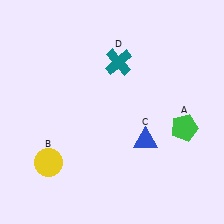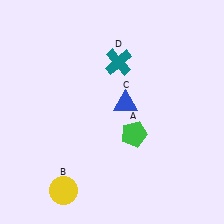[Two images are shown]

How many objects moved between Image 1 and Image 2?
3 objects moved between the two images.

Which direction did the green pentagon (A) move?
The green pentagon (A) moved left.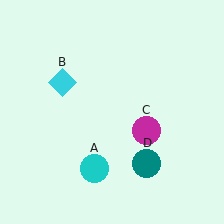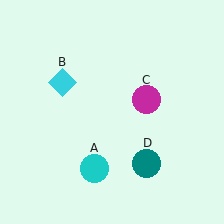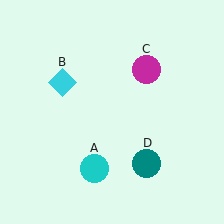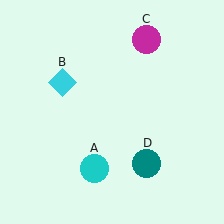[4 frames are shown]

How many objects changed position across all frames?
1 object changed position: magenta circle (object C).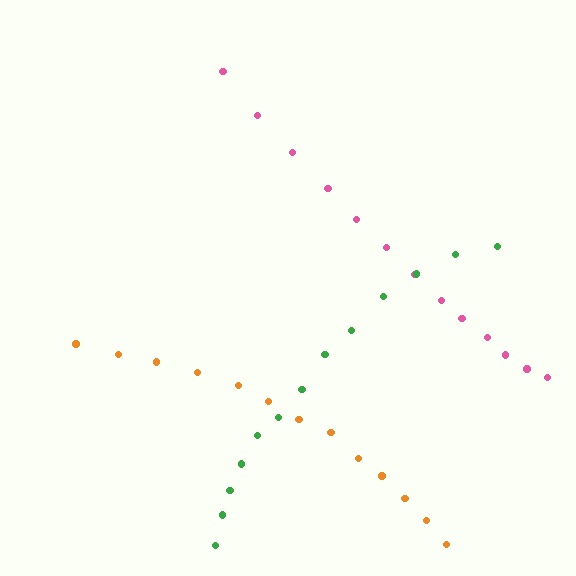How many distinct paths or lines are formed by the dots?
There are 3 distinct paths.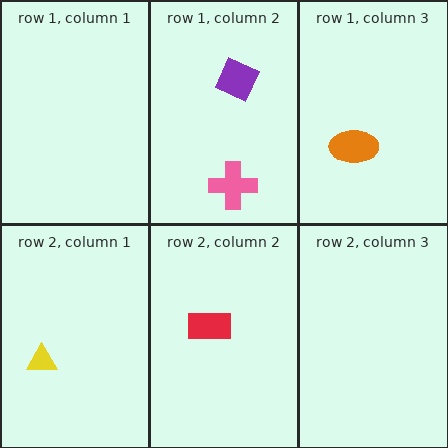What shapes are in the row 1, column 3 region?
The orange ellipse.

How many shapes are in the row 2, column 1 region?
1.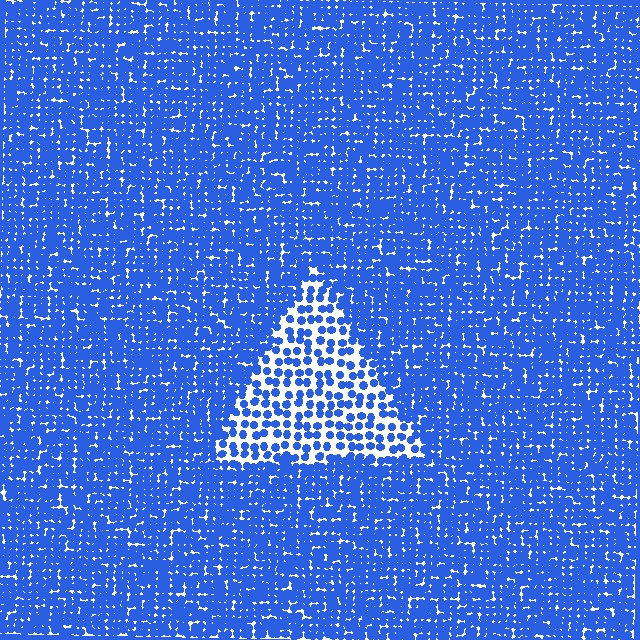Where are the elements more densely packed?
The elements are more densely packed outside the triangle boundary.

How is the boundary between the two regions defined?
The boundary is defined by a change in element density (approximately 2.2x ratio). All elements are the same color, size, and shape.